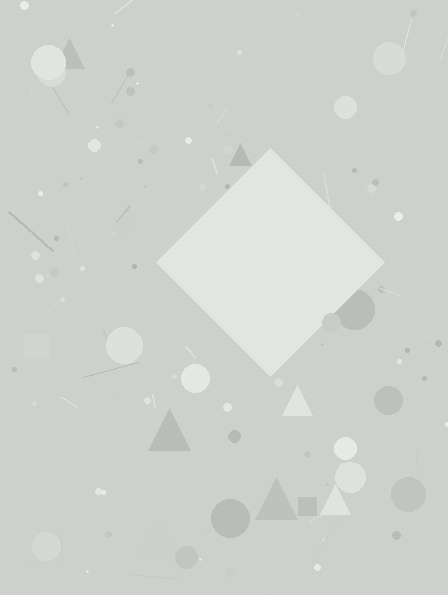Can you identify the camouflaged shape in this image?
The camouflaged shape is a diamond.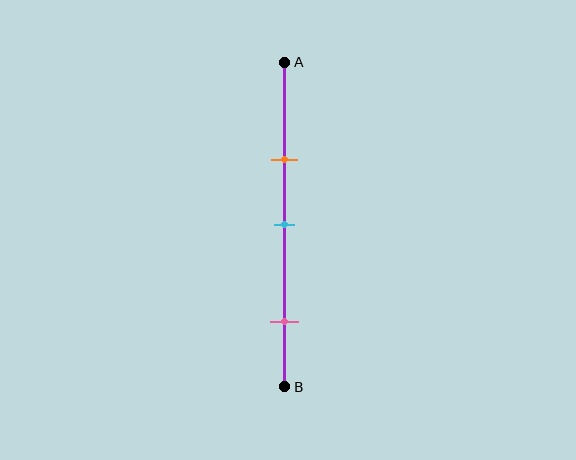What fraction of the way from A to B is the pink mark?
The pink mark is approximately 80% (0.8) of the way from A to B.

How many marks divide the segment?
There are 3 marks dividing the segment.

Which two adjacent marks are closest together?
The orange and cyan marks are the closest adjacent pair.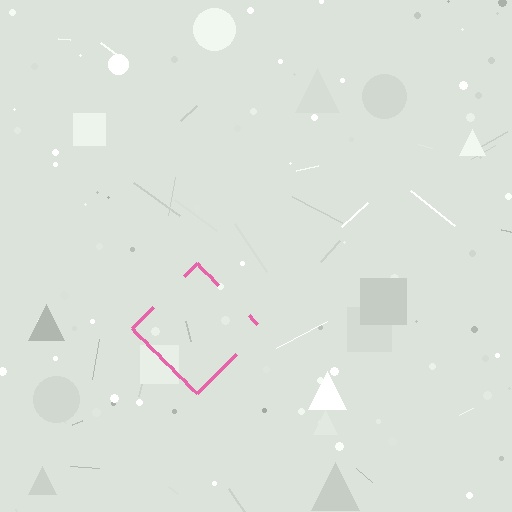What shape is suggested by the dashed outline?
The dashed outline suggests a diamond.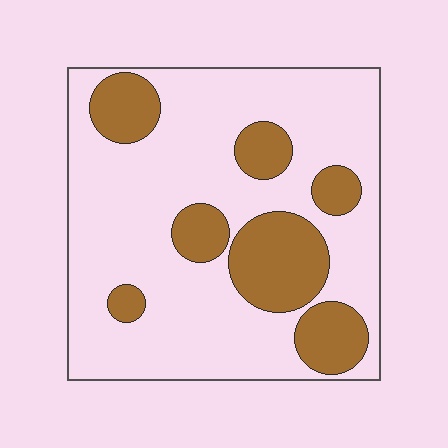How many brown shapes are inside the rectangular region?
7.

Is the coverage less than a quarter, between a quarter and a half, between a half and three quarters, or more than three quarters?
Between a quarter and a half.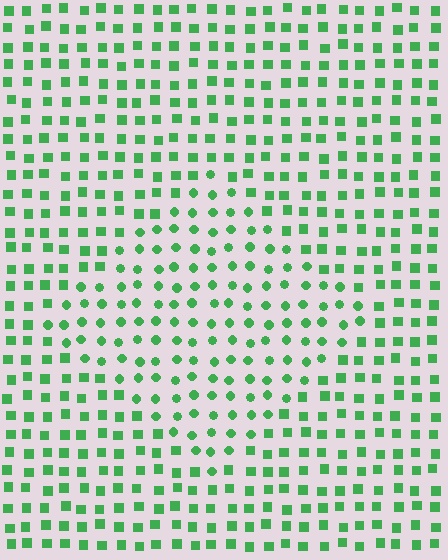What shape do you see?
I see a diamond.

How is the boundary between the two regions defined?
The boundary is defined by a change in element shape: circles inside vs. squares outside. All elements share the same color and spacing.